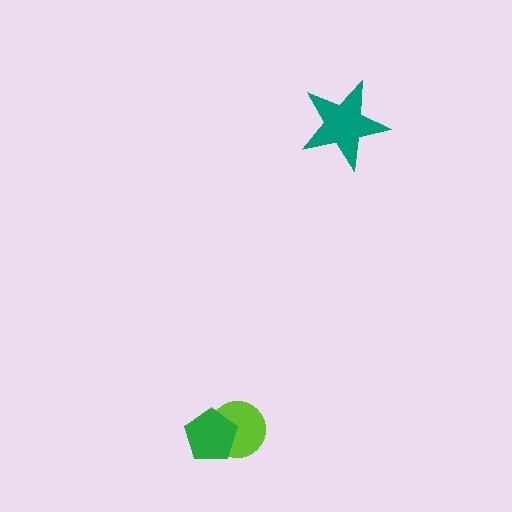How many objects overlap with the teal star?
0 objects overlap with the teal star.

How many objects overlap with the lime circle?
1 object overlaps with the lime circle.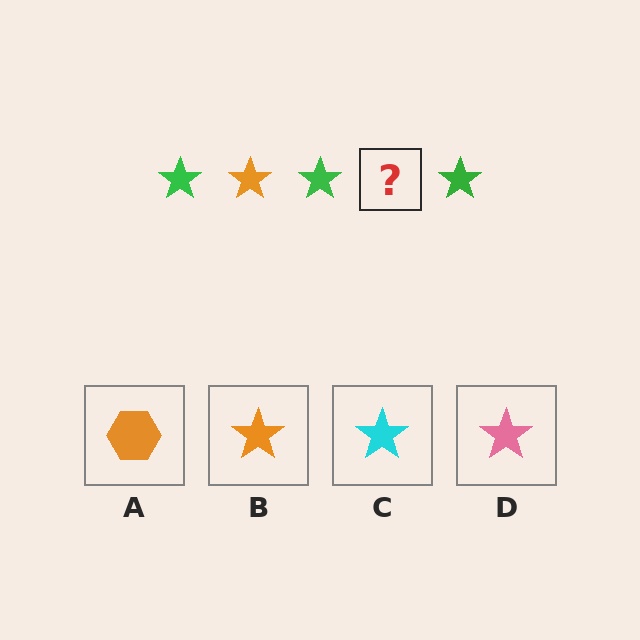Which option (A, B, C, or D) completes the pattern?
B.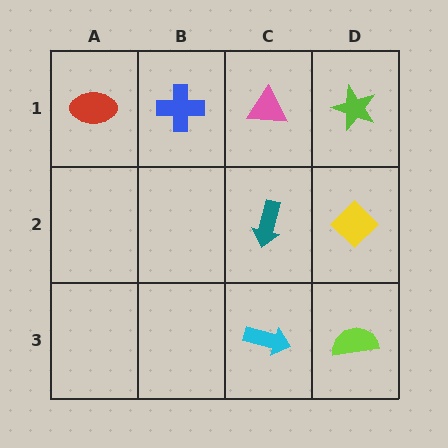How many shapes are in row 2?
2 shapes.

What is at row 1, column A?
A red ellipse.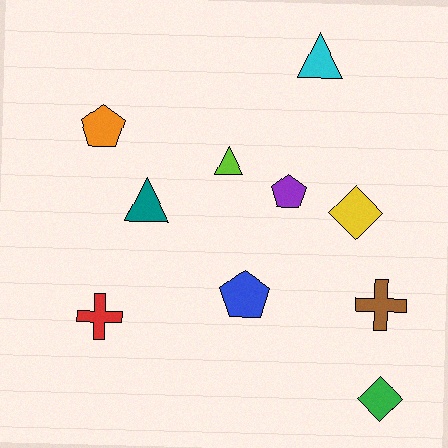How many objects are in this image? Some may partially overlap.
There are 10 objects.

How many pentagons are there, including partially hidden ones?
There are 3 pentagons.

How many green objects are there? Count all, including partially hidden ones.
There is 1 green object.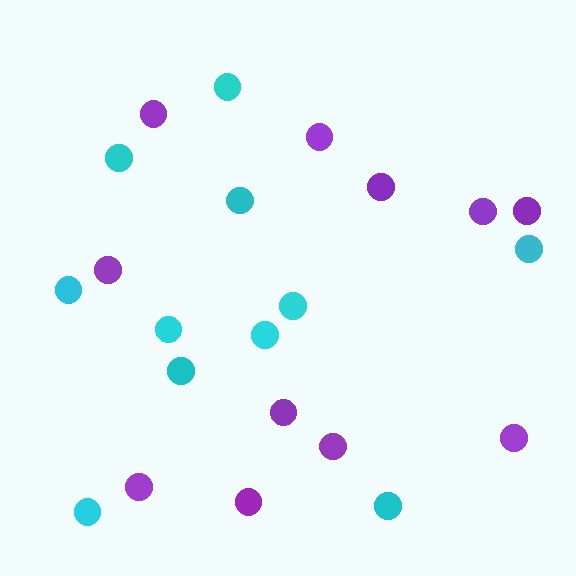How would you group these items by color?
There are 2 groups: one group of purple circles (11) and one group of cyan circles (11).